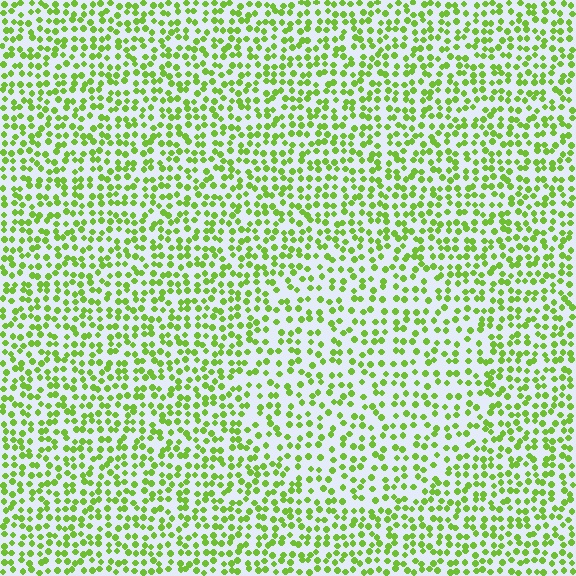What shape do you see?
I see a circle.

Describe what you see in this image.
The image contains small lime elements arranged at two different densities. A circle-shaped region is visible where the elements are less densely packed than the surrounding area.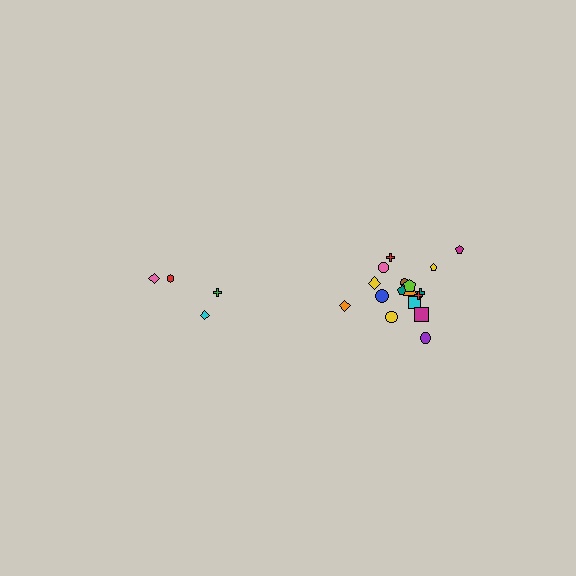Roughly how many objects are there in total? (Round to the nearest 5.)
Roughly 20 objects in total.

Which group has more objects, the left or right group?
The right group.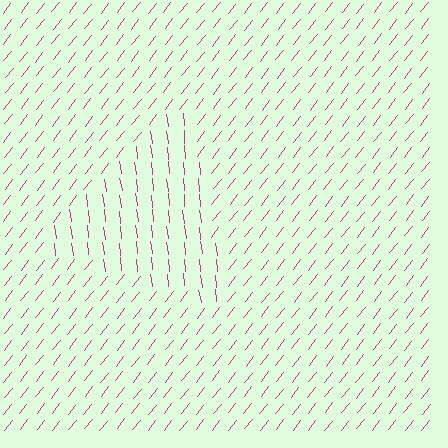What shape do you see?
I see a triangle.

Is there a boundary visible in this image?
Yes, there is a texture boundary formed by a change in line orientation.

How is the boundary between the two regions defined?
The boundary is defined purely by a change in line orientation (approximately 45 degrees difference). All lines are the same color and thickness.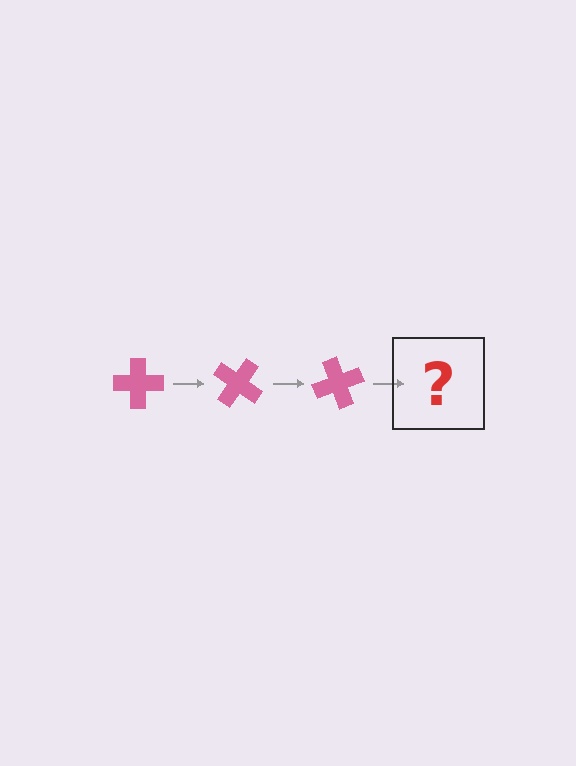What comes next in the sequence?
The next element should be a pink cross rotated 105 degrees.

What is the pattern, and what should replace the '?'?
The pattern is that the cross rotates 35 degrees each step. The '?' should be a pink cross rotated 105 degrees.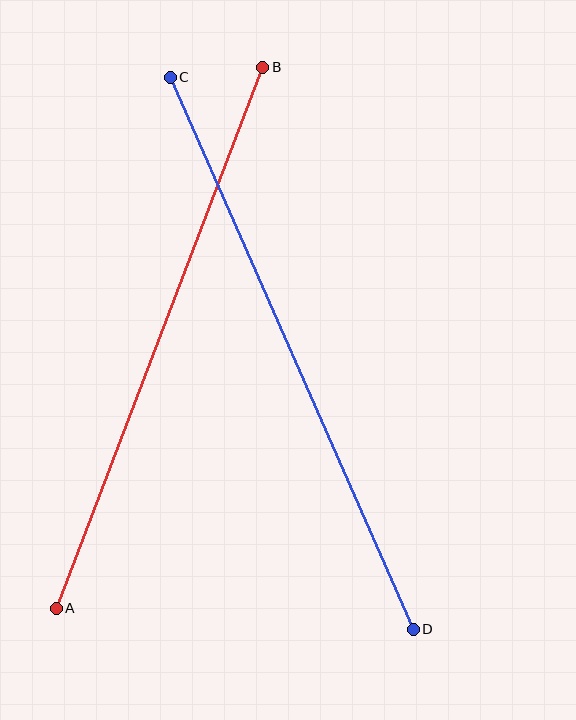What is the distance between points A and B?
The distance is approximately 579 pixels.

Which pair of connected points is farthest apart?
Points C and D are farthest apart.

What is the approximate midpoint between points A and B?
The midpoint is at approximately (159, 338) pixels.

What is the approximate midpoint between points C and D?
The midpoint is at approximately (292, 353) pixels.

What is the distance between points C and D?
The distance is approximately 603 pixels.